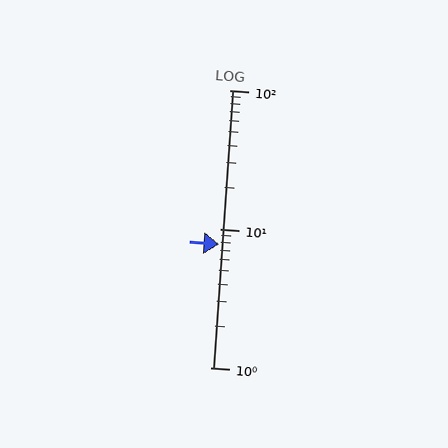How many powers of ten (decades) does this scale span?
The scale spans 2 decades, from 1 to 100.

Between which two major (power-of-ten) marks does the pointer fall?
The pointer is between 1 and 10.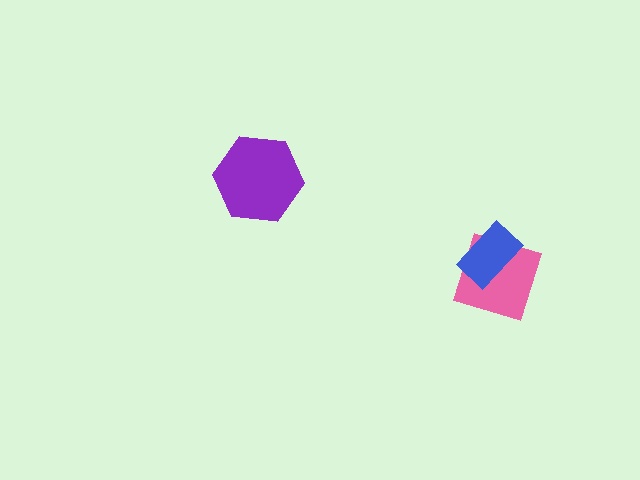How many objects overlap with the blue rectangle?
1 object overlaps with the blue rectangle.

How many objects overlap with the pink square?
1 object overlaps with the pink square.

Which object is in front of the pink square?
The blue rectangle is in front of the pink square.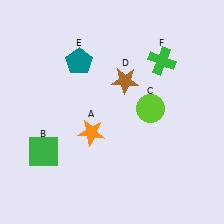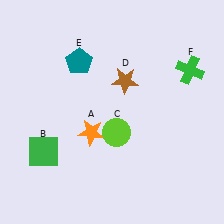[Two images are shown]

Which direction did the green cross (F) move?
The green cross (F) moved right.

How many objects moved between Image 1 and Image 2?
2 objects moved between the two images.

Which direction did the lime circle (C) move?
The lime circle (C) moved left.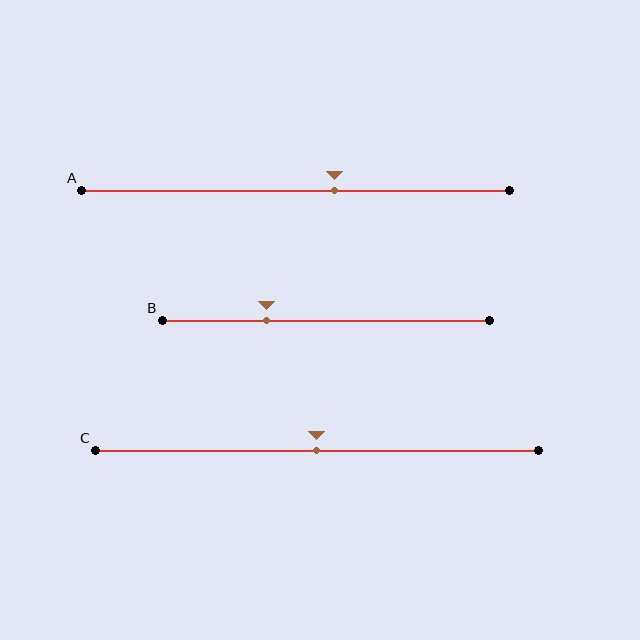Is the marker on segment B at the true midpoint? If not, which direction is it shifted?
No, the marker on segment B is shifted to the left by about 18% of the segment length.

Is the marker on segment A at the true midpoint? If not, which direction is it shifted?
No, the marker on segment A is shifted to the right by about 9% of the segment length.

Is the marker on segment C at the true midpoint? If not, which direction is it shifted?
Yes, the marker on segment C is at the true midpoint.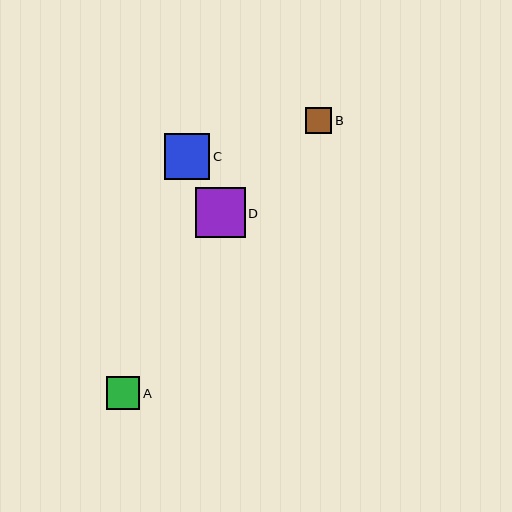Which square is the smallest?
Square B is the smallest with a size of approximately 26 pixels.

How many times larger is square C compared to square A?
Square C is approximately 1.4 times the size of square A.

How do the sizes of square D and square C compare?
Square D and square C are approximately the same size.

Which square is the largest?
Square D is the largest with a size of approximately 50 pixels.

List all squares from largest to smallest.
From largest to smallest: D, C, A, B.